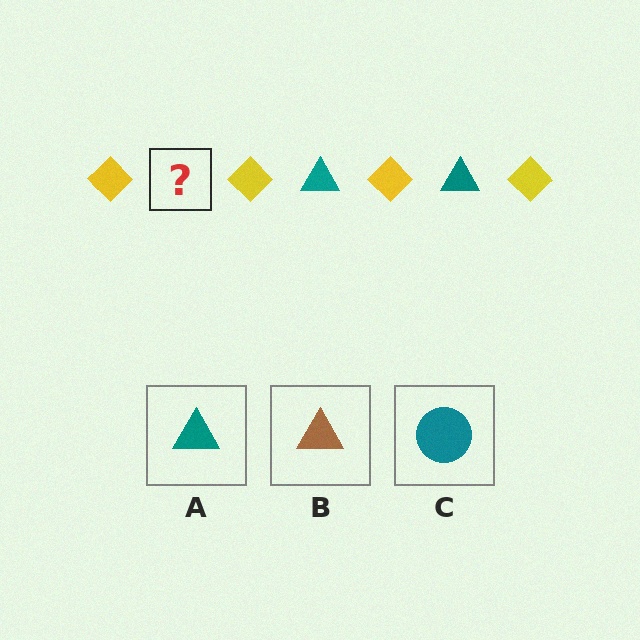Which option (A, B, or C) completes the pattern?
A.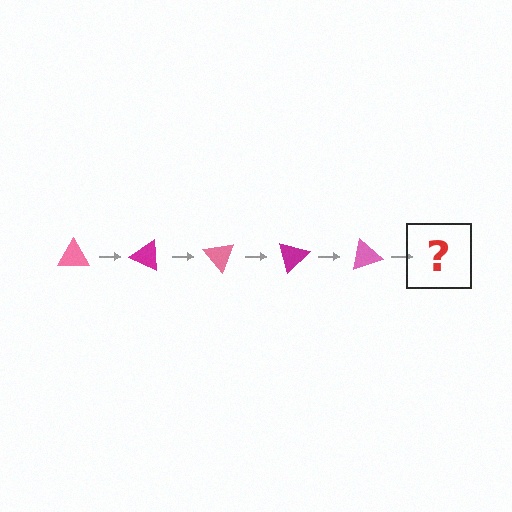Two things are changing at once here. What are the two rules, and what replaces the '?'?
The two rules are that it rotates 25 degrees each step and the color cycles through pink and magenta. The '?' should be a magenta triangle, rotated 125 degrees from the start.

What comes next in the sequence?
The next element should be a magenta triangle, rotated 125 degrees from the start.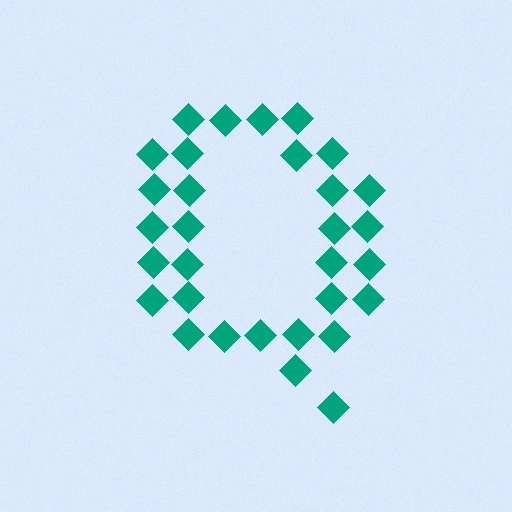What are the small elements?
The small elements are diamonds.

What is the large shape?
The large shape is the letter Q.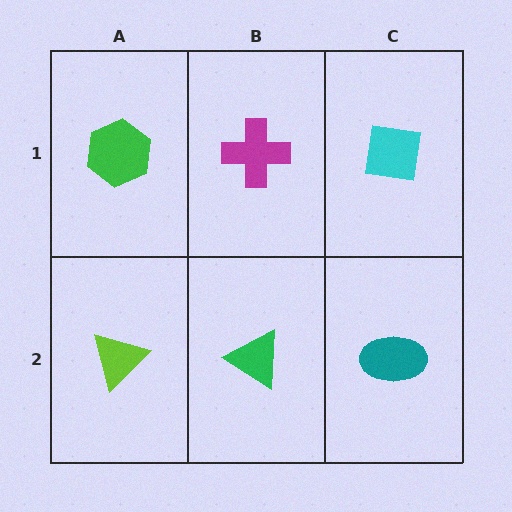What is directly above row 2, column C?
A cyan square.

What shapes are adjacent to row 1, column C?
A teal ellipse (row 2, column C), a magenta cross (row 1, column B).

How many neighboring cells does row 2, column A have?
2.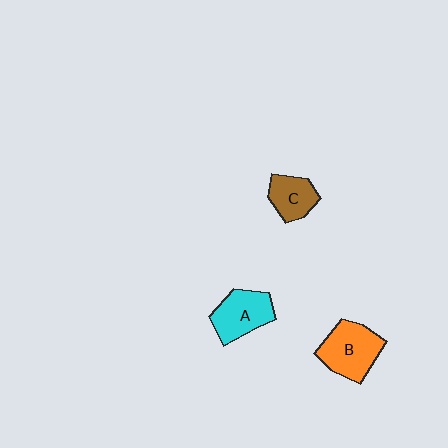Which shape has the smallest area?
Shape C (brown).